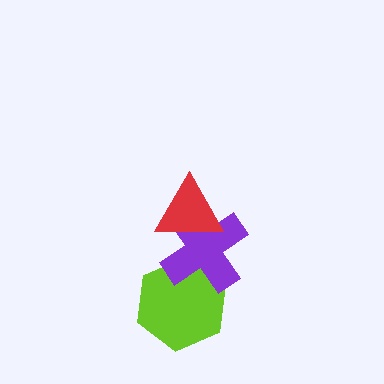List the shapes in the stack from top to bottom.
From top to bottom: the red triangle, the purple cross, the lime hexagon.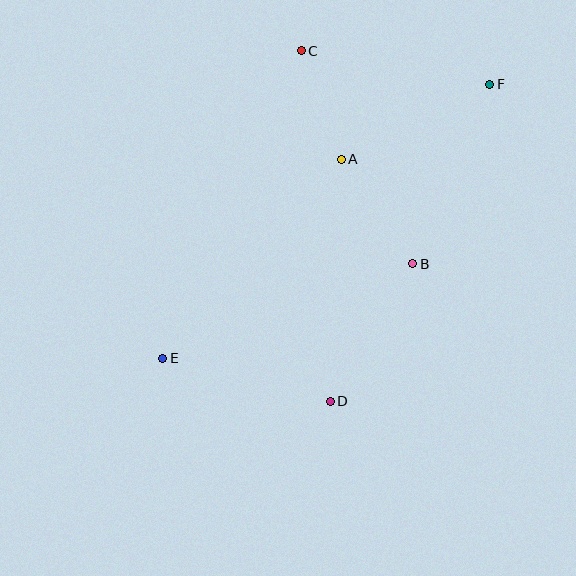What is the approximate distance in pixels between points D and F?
The distance between D and F is approximately 355 pixels.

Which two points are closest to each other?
Points A and C are closest to each other.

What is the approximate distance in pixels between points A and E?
The distance between A and E is approximately 267 pixels.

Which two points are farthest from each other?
Points E and F are farthest from each other.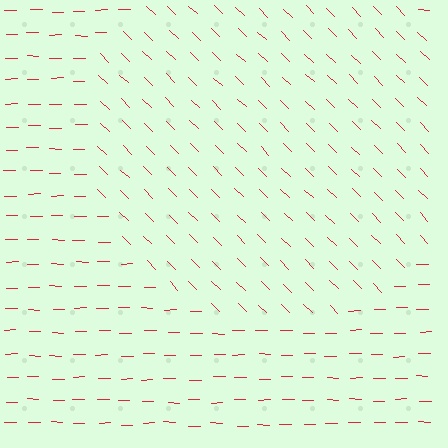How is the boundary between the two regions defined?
The boundary is defined purely by a change in line orientation (approximately 45 degrees difference). All lines are the same color and thickness.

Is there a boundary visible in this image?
Yes, there is a texture boundary formed by a change in line orientation.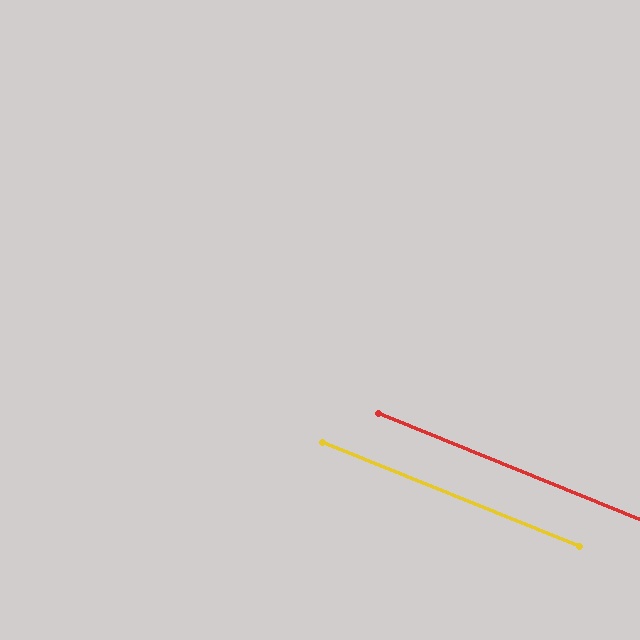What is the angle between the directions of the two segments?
Approximately 0 degrees.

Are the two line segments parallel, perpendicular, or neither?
Parallel — their directions differ by only 0.1°.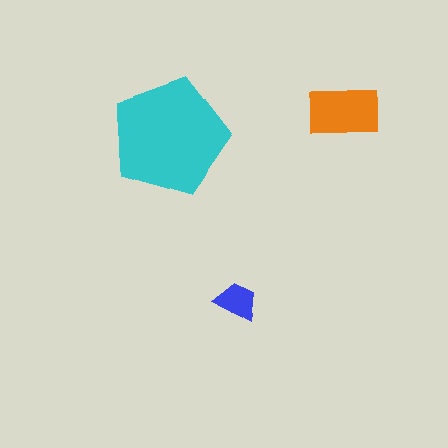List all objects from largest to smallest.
The cyan pentagon, the orange rectangle, the blue trapezoid.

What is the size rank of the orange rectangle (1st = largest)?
2nd.